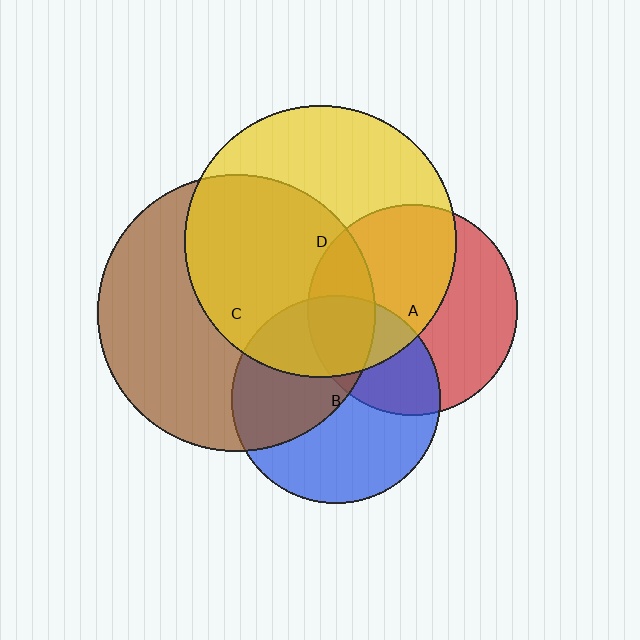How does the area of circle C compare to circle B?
Approximately 1.8 times.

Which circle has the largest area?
Circle C (brown).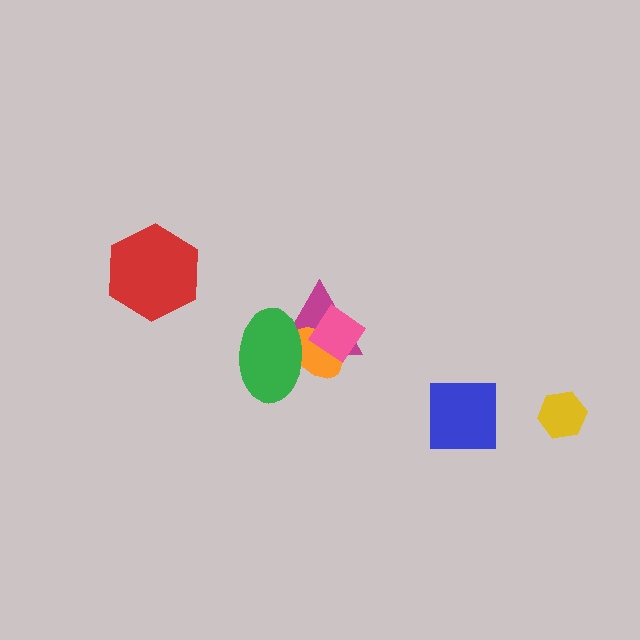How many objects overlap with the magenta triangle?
3 objects overlap with the magenta triangle.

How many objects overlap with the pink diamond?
2 objects overlap with the pink diamond.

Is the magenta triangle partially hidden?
Yes, it is partially covered by another shape.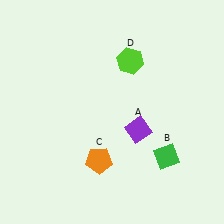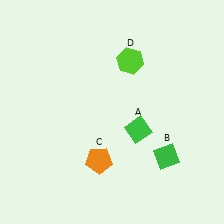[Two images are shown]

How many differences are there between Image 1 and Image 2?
There is 1 difference between the two images.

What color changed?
The diamond (A) changed from purple in Image 1 to green in Image 2.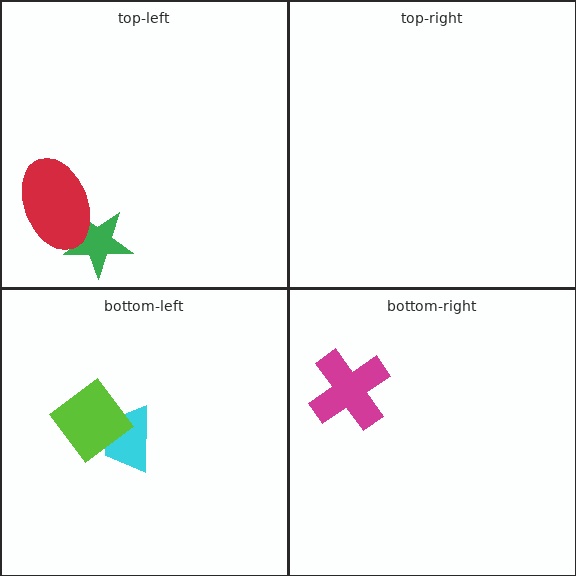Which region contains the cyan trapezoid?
The bottom-left region.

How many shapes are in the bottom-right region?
1.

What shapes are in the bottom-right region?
The magenta cross.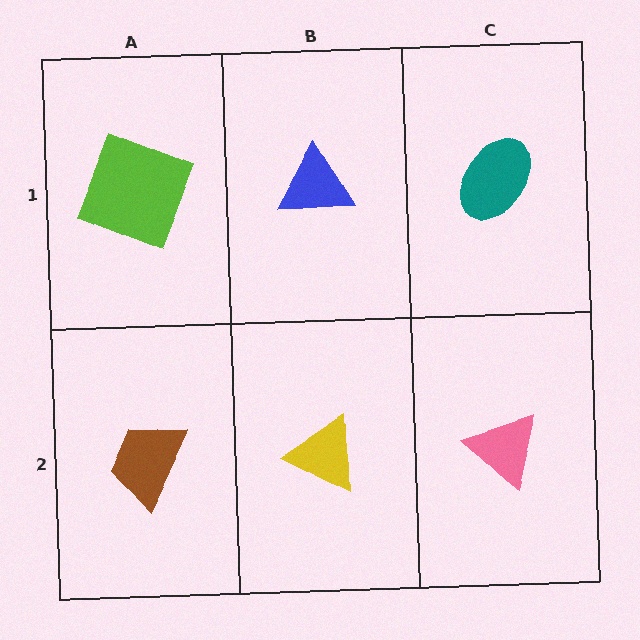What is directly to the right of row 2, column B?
A pink triangle.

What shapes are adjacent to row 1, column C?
A pink triangle (row 2, column C), a blue triangle (row 1, column B).